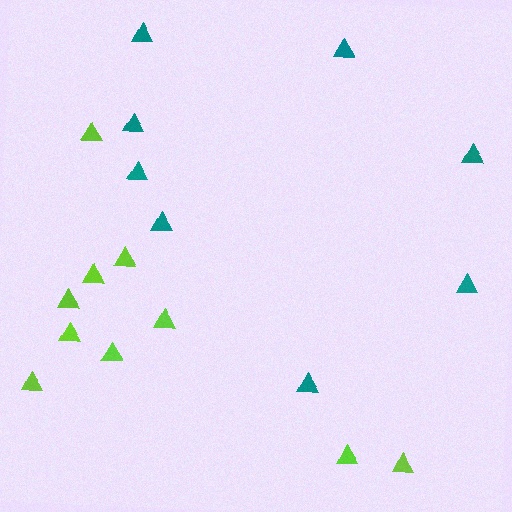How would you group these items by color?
There are 2 groups: one group of teal triangles (8) and one group of lime triangles (10).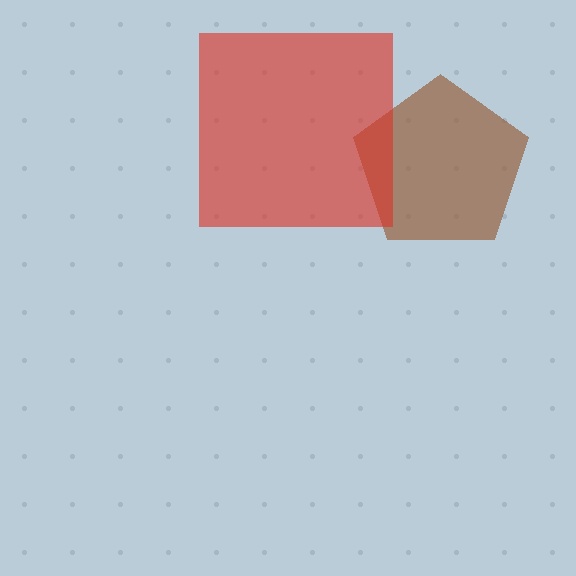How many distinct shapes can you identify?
There are 2 distinct shapes: a brown pentagon, a red square.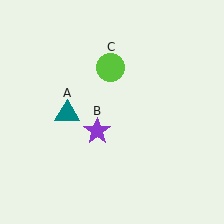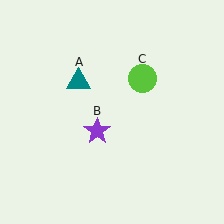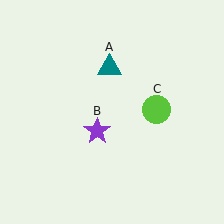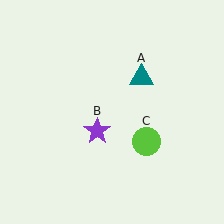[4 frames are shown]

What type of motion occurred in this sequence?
The teal triangle (object A), lime circle (object C) rotated clockwise around the center of the scene.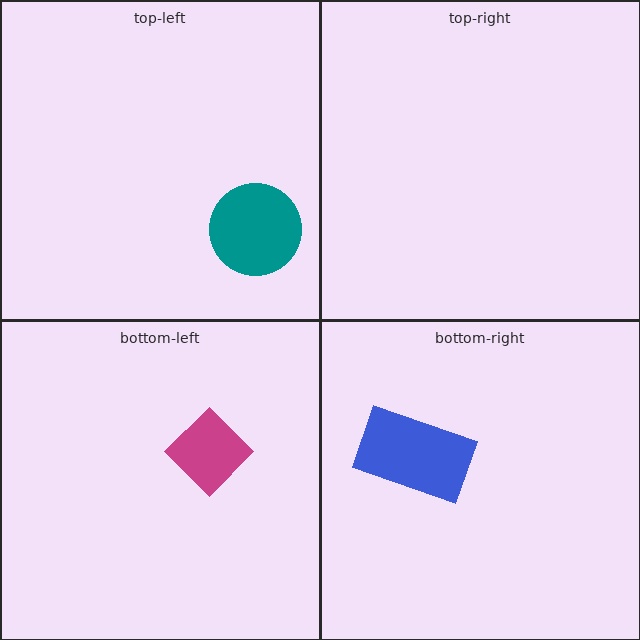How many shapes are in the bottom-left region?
1.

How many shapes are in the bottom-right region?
1.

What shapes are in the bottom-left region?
The magenta diamond.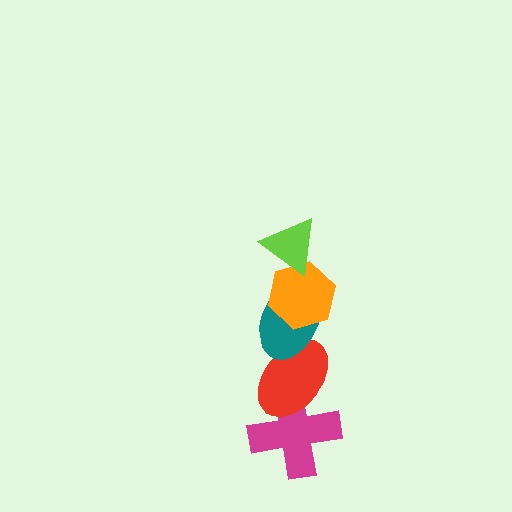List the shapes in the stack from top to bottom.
From top to bottom: the lime triangle, the orange hexagon, the teal ellipse, the red ellipse, the magenta cross.